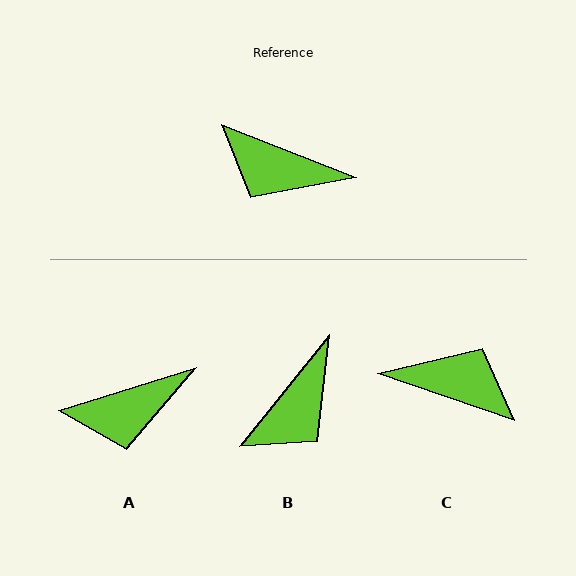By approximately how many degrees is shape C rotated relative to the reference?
Approximately 177 degrees clockwise.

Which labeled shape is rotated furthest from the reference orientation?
C, about 177 degrees away.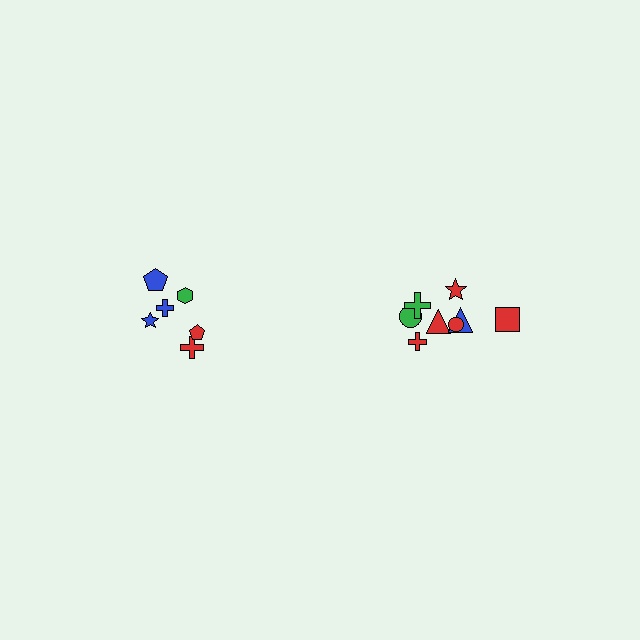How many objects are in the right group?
There are 8 objects.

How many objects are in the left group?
There are 6 objects.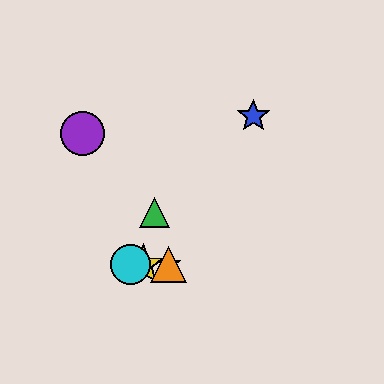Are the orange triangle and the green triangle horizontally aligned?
No, the orange triangle is at y≈265 and the green triangle is at y≈212.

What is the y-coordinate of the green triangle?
The green triangle is at y≈212.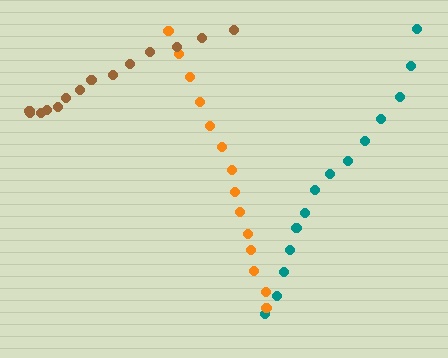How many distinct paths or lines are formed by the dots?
There are 3 distinct paths.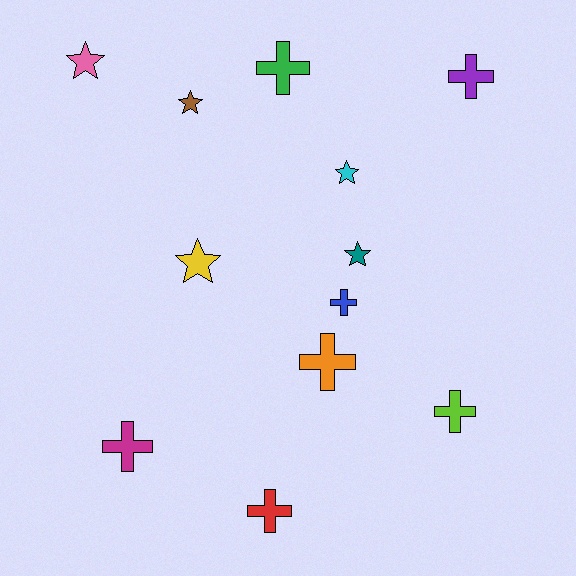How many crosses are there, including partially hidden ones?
There are 7 crosses.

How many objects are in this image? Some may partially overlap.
There are 12 objects.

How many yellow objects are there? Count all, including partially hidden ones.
There is 1 yellow object.